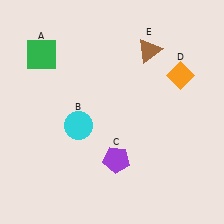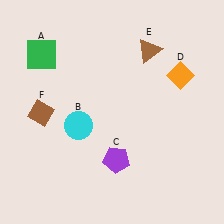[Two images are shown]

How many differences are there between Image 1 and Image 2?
There is 1 difference between the two images.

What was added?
A brown diamond (F) was added in Image 2.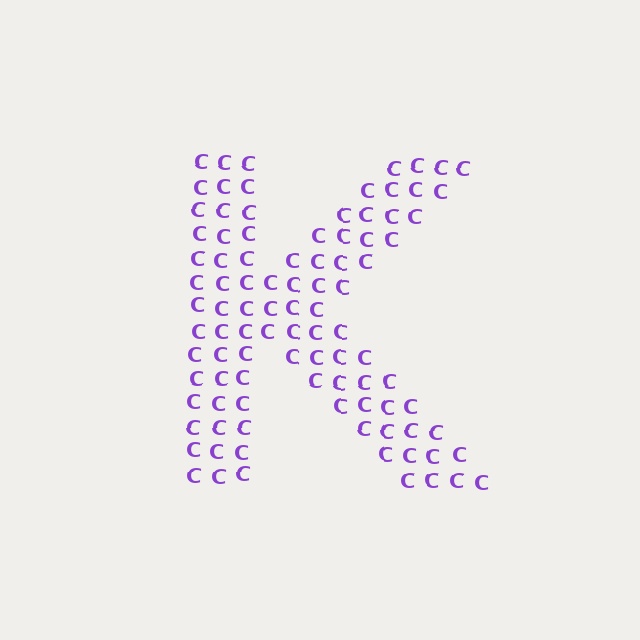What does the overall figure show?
The overall figure shows the letter K.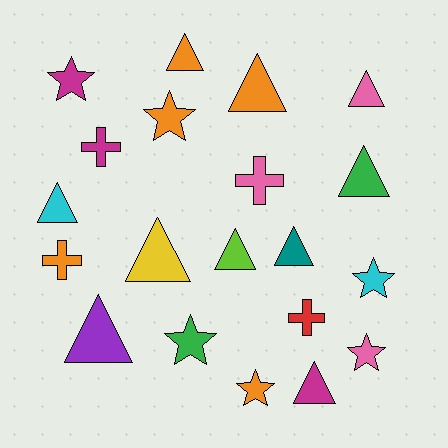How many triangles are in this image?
There are 10 triangles.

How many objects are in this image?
There are 20 objects.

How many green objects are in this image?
There are 2 green objects.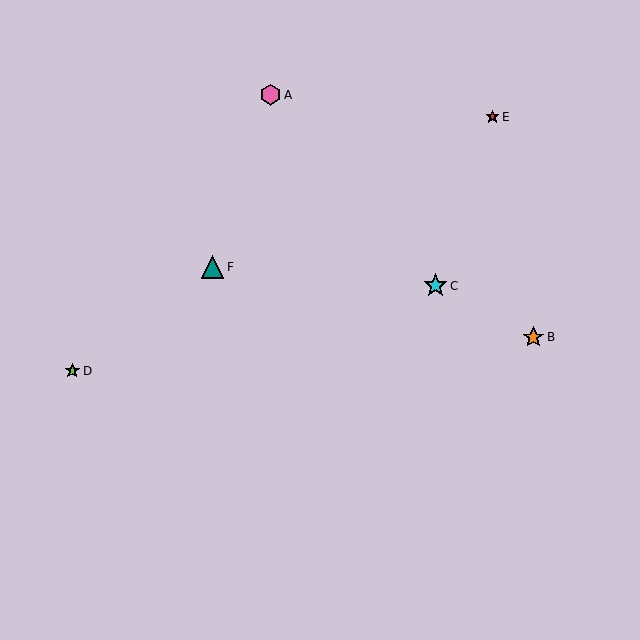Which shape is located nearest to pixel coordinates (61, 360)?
The lime star (labeled D) at (72, 371) is nearest to that location.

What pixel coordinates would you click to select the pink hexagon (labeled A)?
Click at (270, 95) to select the pink hexagon A.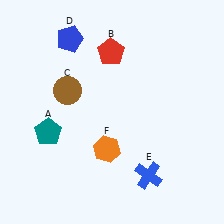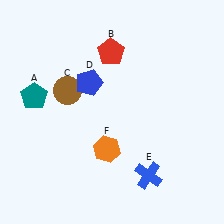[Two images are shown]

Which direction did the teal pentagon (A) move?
The teal pentagon (A) moved up.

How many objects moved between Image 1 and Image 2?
2 objects moved between the two images.